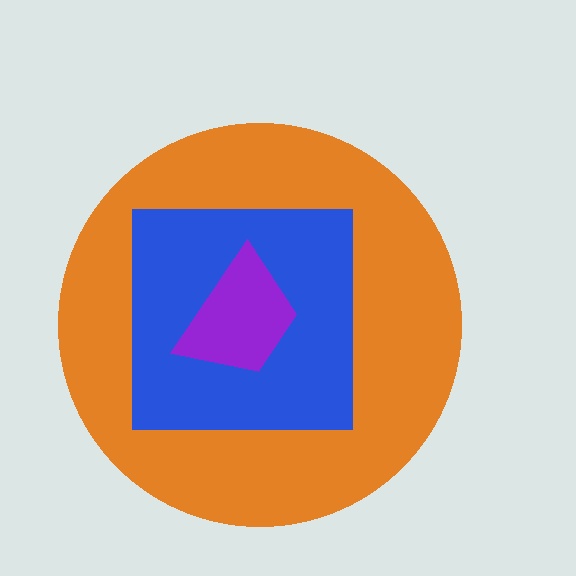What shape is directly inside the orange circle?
The blue square.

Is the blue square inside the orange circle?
Yes.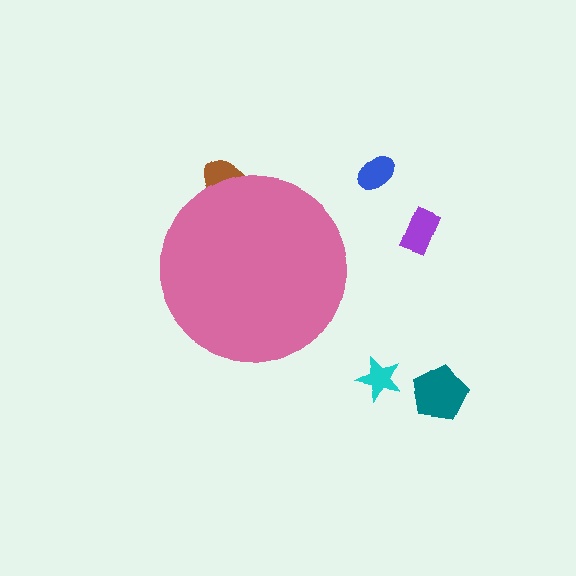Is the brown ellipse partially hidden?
Yes, the brown ellipse is partially hidden behind the pink circle.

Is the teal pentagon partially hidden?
No, the teal pentagon is fully visible.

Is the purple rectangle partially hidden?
No, the purple rectangle is fully visible.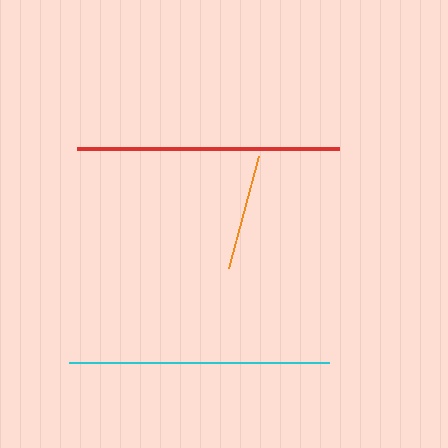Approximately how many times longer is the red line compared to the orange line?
The red line is approximately 2.2 times the length of the orange line.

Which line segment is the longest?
The red line is the longest at approximately 262 pixels.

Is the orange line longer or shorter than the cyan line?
The cyan line is longer than the orange line.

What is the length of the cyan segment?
The cyan segment is approximately 260 pixels long.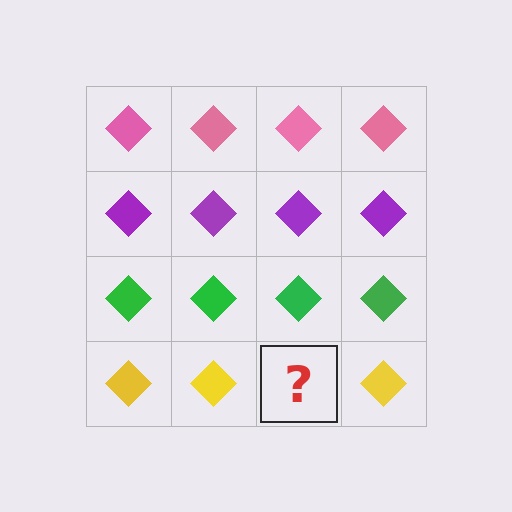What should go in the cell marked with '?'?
The missing cell should contain a yellow diamond.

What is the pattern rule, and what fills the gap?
The rule is that each row has a consistent color. The gap should be filled with a yellow diamond.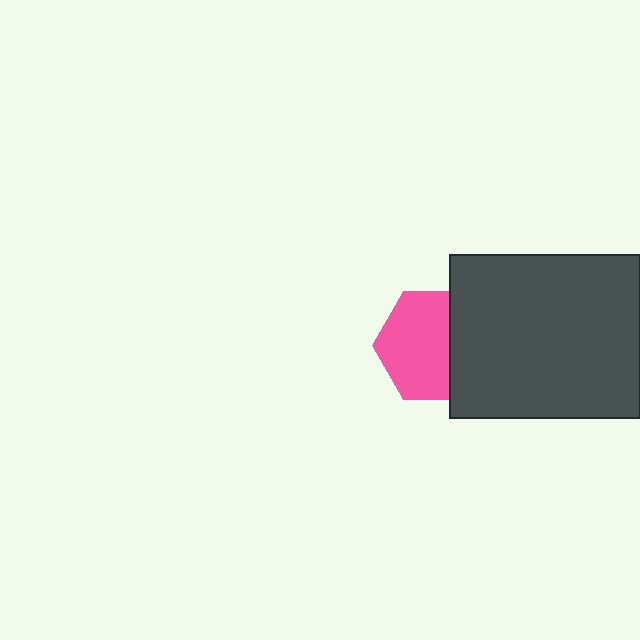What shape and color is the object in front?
The object in front is a dark gray rectangle.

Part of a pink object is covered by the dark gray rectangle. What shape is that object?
It is a hexagon.